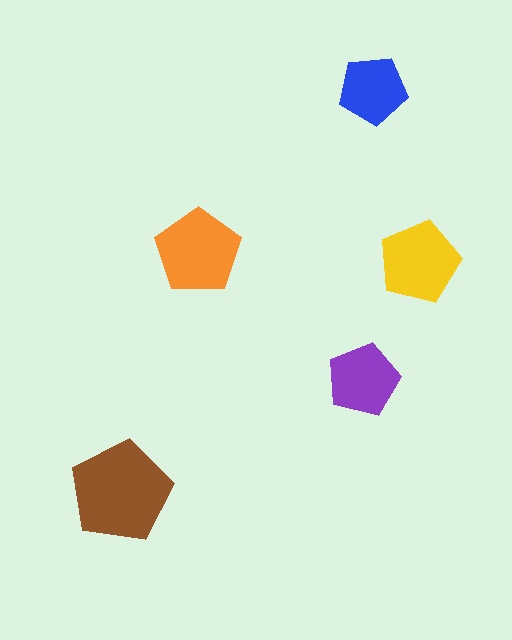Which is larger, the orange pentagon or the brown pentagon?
The brown one.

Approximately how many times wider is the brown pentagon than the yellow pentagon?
About 1.5 times wider.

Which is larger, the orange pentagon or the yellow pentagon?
The orange one.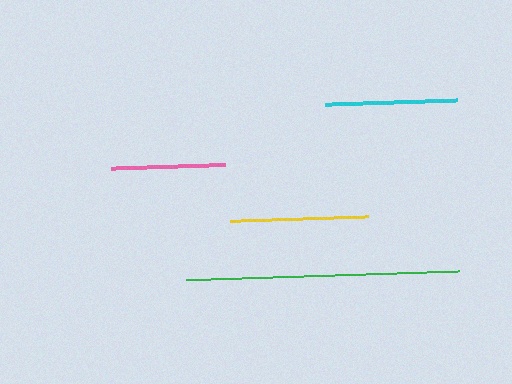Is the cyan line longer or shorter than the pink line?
The cyan line is longer than the pink line.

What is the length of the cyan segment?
The cyan segment is approximately 132 pixels long.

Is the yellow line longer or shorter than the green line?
The green line is longer than the yellow line.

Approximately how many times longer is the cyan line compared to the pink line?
The cyan line is approximately 1.2 times the length of the pink line.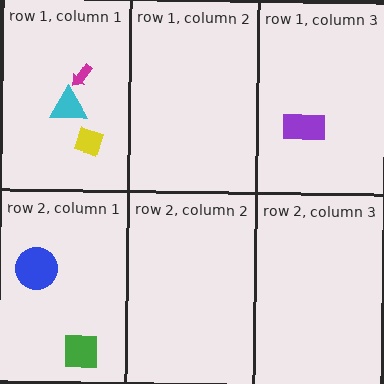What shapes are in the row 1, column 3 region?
The purple rectangle.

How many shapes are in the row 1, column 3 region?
1.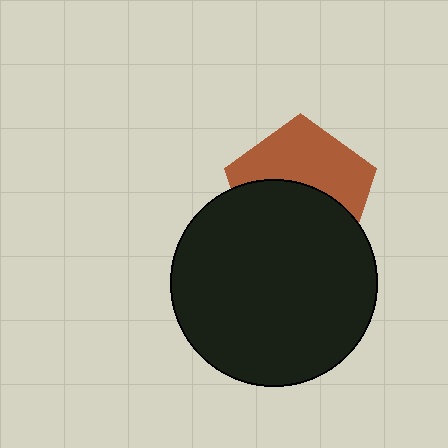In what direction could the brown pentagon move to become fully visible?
The brown pentagon could move up. That would shift it out from behind the black circle entirely.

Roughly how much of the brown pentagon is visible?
About half of it is visible (roughly 49%).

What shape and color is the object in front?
The object in front is a black circle.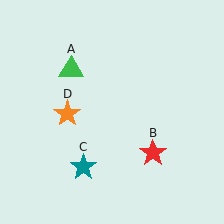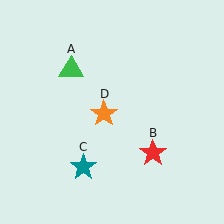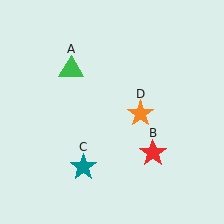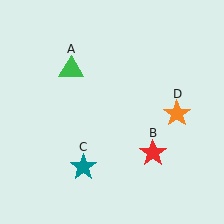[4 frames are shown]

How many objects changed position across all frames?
1 object changed position: orange star (object D).